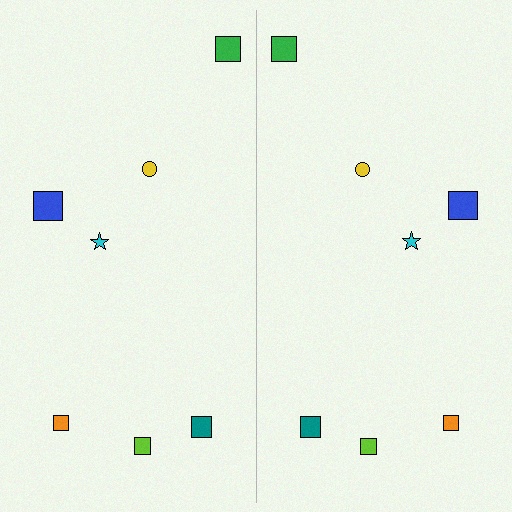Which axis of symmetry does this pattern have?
The pattern has a vertical axis of symmetry running through the center of the image.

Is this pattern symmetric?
Yes, this pattern has bilateral (reflection) symmetry.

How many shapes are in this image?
There are 14 shapes in this image.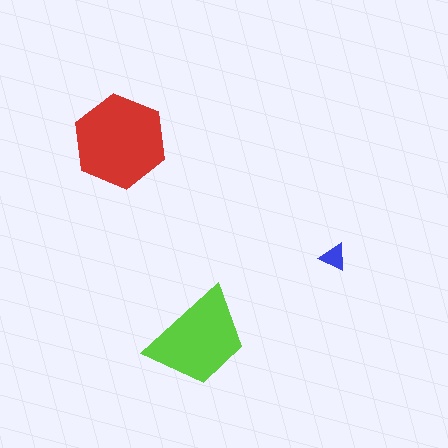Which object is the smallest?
The blue triangle.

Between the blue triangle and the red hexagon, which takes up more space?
The red hexagon.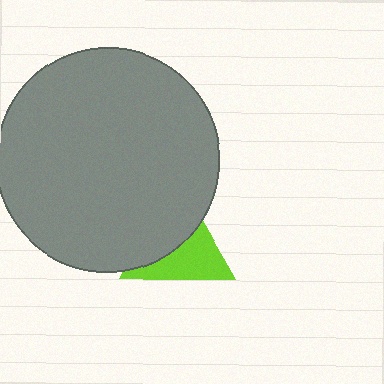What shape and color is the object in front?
The object in front is a gray circle.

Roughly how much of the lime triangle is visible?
About half of it is visible (roughly 49%).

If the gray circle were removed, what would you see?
You would see the complete lime triangle.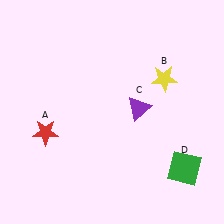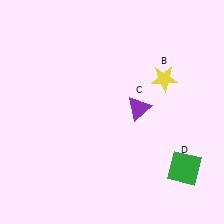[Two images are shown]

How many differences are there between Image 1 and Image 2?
There is 1 difference between the two images.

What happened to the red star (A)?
The red star (A) was removed in Image 2. It was in the bottom-left area of Image 1.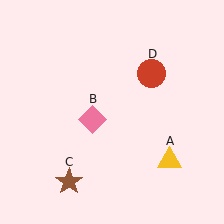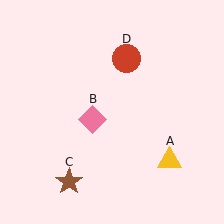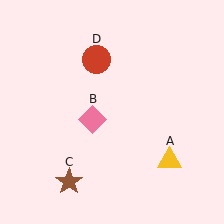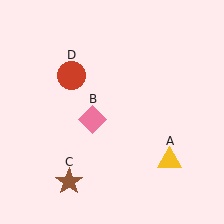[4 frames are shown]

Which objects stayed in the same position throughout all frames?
Yellow triangle (object A) and pink diamond (object B) and brown star (object C) remained stationary.